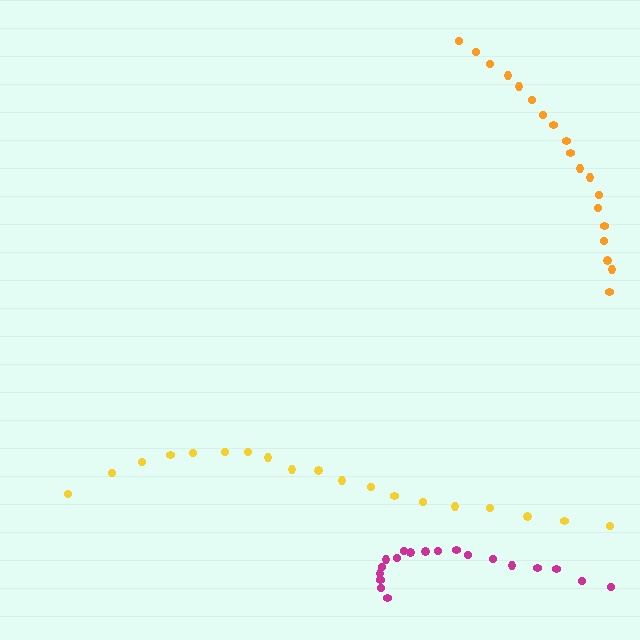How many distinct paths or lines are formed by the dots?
There are 3 distinct paths.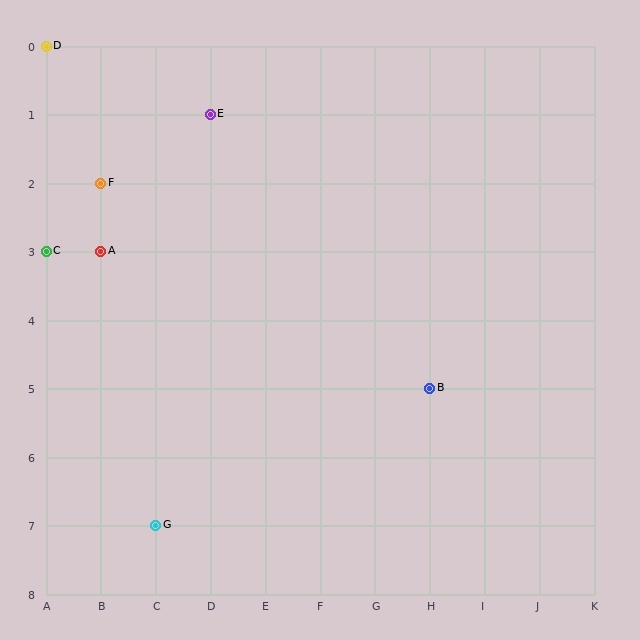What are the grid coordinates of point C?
Point C is at grid coordinates (A, 3).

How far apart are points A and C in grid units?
Points A and C are 1 column apart.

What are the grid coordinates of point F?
Point F is at grid coordinates (B, 2).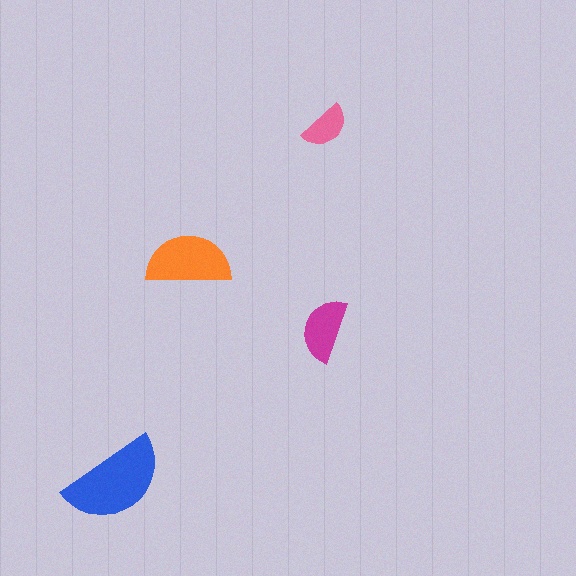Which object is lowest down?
The blue semicircle is bottommost.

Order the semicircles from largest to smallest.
the blue one, the orange one, the magenta one, the pink one.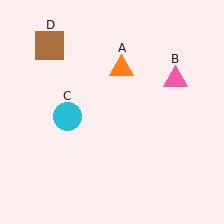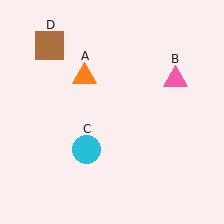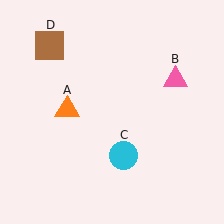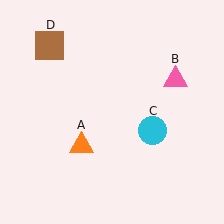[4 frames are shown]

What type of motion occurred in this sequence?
The orange triangle (object A), cyan circle (object C) rotated counterclockwise around the center of the scene.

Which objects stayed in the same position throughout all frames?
Pink triangle (object B) and brown square (object D) remained stationary.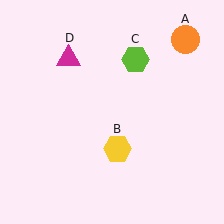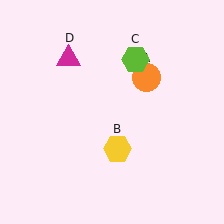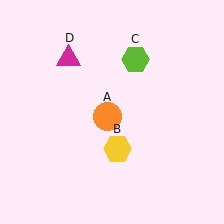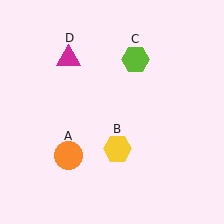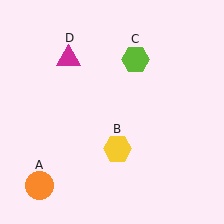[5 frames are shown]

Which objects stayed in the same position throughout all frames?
Yellow hexagon (object B) and lime hexagon (object C) and magenta triangle (object D) remained stationary.